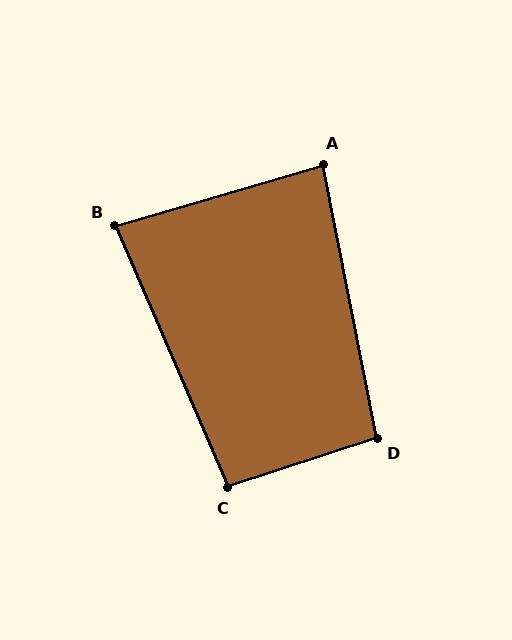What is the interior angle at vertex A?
Approximately 85 degrees (acute).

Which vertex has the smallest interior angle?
B, at approximately 83 degrees.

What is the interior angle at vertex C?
Approximately 95 degrees (obtuse).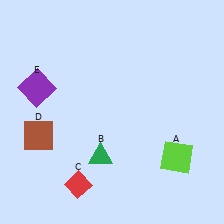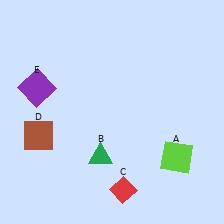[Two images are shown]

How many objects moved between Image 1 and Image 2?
1 object moved between the two images.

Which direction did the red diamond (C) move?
The red diamond (C) moved right.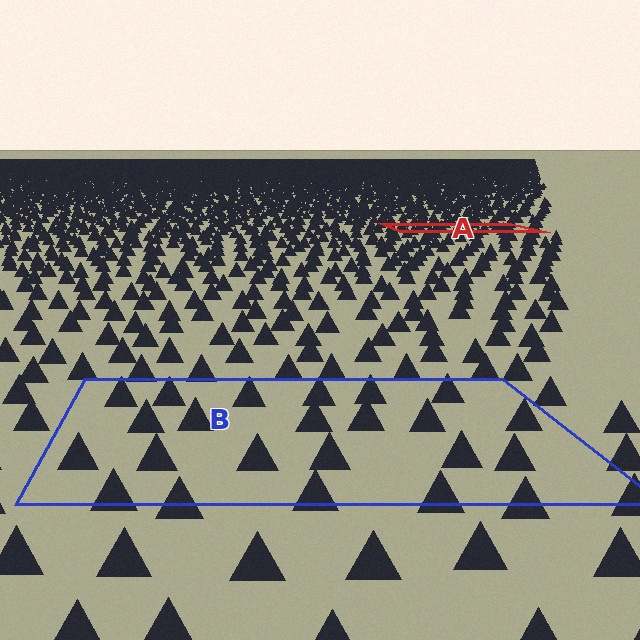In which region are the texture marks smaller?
The texture marks are smaller in region A, because it is farther away.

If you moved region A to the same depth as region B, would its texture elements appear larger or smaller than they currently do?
They would appear larger. At a closer depth, the same texture elements are projected at a bigger on-screen size.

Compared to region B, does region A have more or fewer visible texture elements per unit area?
Region A has more texture elements per unit area — they are packed more densely because it is farther away.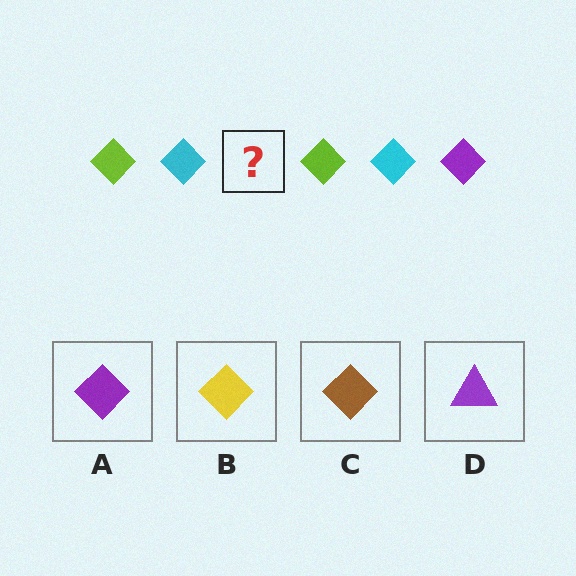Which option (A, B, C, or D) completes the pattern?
A.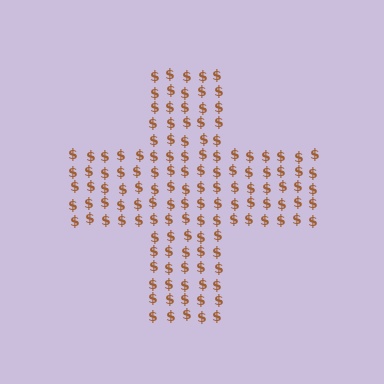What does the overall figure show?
The overall figure shows a cross.